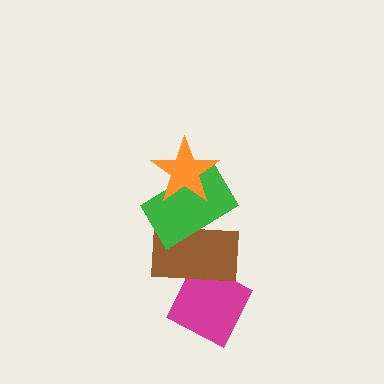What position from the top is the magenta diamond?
The magenta diamond is 4th from the top.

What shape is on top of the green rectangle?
The orange star is on top of the green rectangle.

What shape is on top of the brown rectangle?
The green rectangle is on top of the brown rectangle.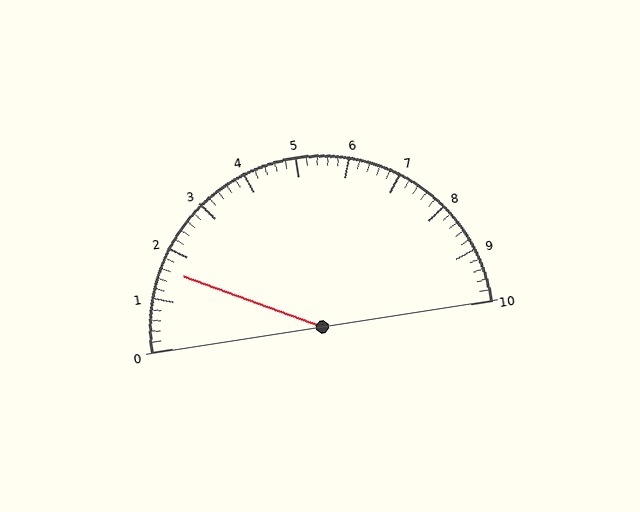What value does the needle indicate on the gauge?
The needle indicates approximately 1.6.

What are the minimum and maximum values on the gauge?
The gauge ranges from 0 to 10.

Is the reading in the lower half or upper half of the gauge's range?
The reading is in the lower half of the range (0 to 10).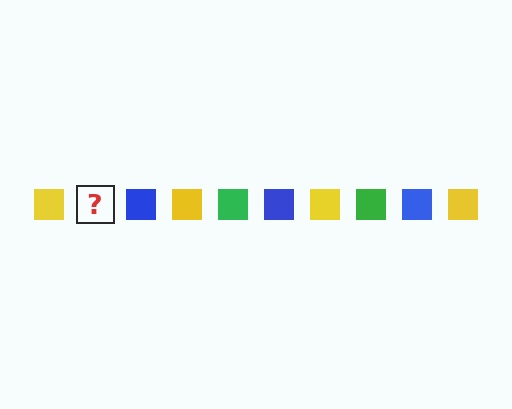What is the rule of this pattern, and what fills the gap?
The rule is that the pattern cycles through yellow, green, blue squares. The gap should be filled with a green square.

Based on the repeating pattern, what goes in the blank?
The blank should be a green square.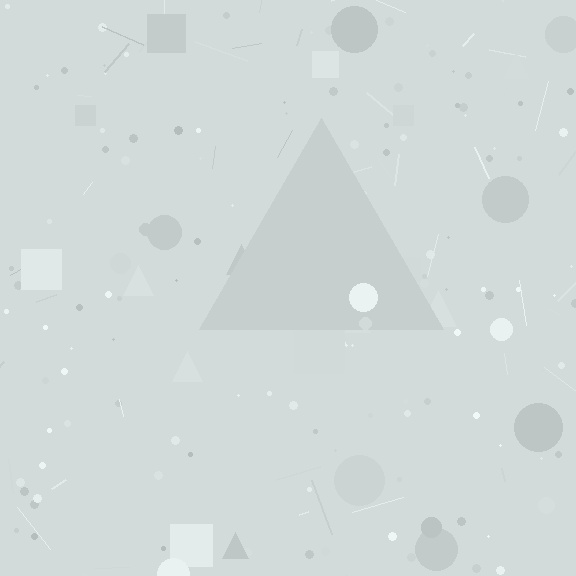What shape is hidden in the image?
A triangle is hidden in the image.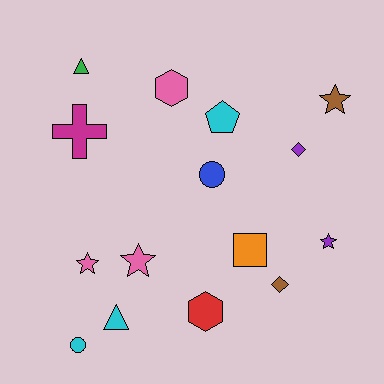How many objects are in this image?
There are 15 objects.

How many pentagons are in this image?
There is 1 pentagon.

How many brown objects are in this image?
There are 2 brown objects.